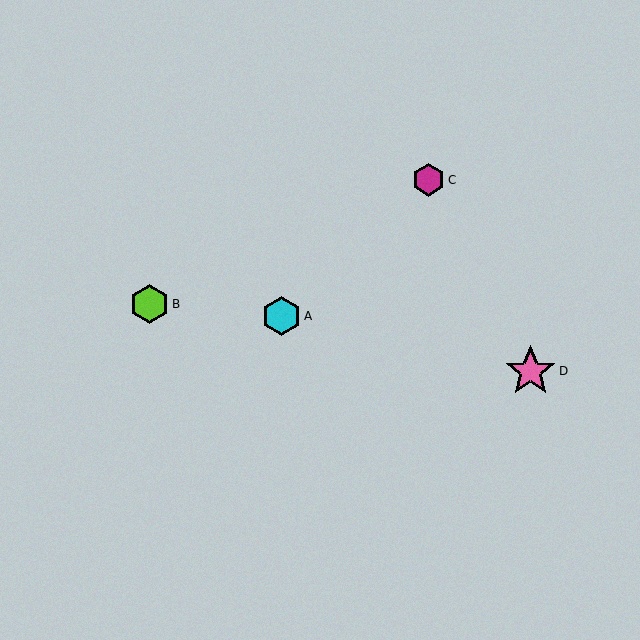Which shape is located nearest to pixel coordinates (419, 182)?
The magenta hexagon (labeled C) at (428, 180) is nearest to that location.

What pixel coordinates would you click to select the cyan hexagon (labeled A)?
Click at (281, 316) to select the cyan hexagon A.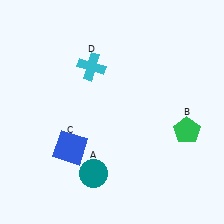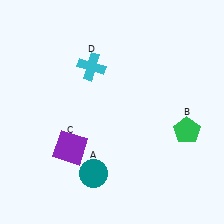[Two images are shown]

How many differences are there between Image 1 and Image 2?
There is 1 difference between the two images.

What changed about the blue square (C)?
In Image 1, C is blue. In Image 2, it changed to purple.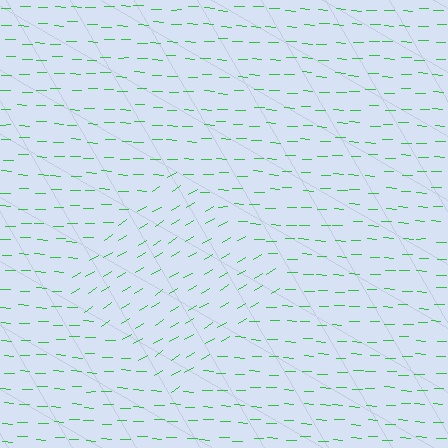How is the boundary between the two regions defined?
The boundary is defined purely by a change in line orientation (approximately 34 degrees difference). All lines are the same color and thickness.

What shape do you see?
I see a diamond.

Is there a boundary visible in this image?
Yes, there is a texture boundary formed by a change in line orientation.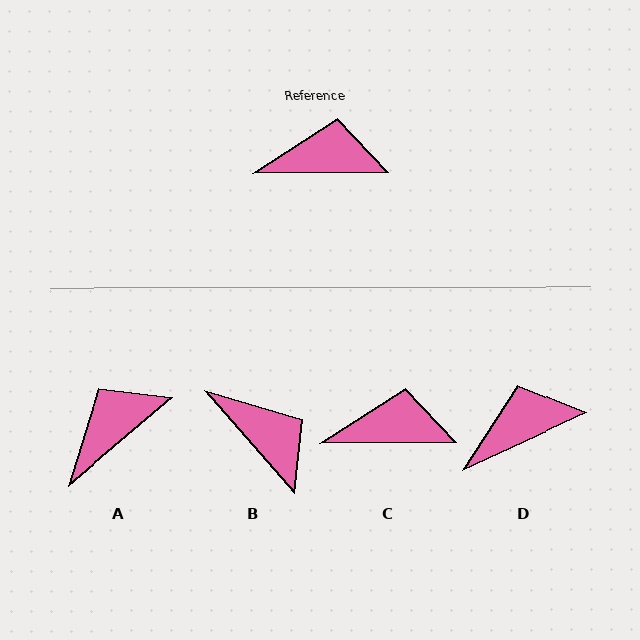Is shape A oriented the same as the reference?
No, it is off by about 40 degrees.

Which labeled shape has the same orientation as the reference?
C.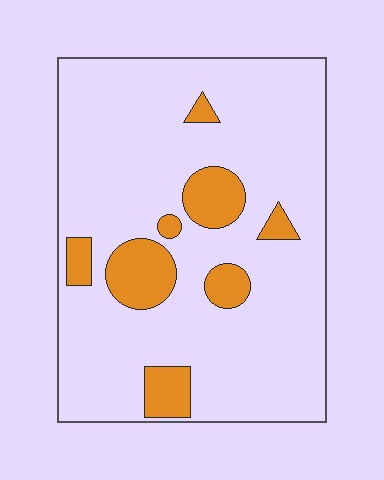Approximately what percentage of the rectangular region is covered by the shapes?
Approximately 15%.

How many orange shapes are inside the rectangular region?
8.